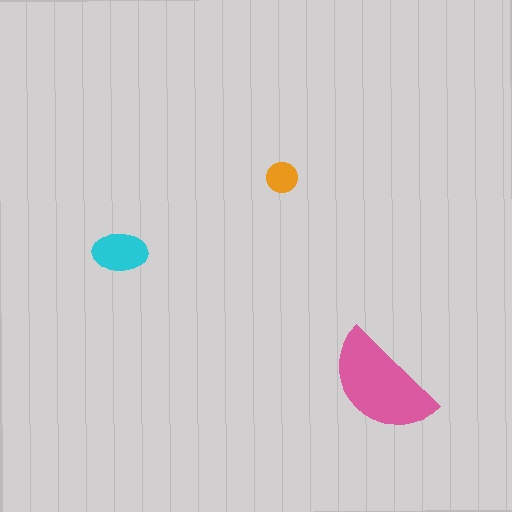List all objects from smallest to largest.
The orange circle, the cyan ellipse, the pink semicircle.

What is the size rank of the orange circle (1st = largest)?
3rd.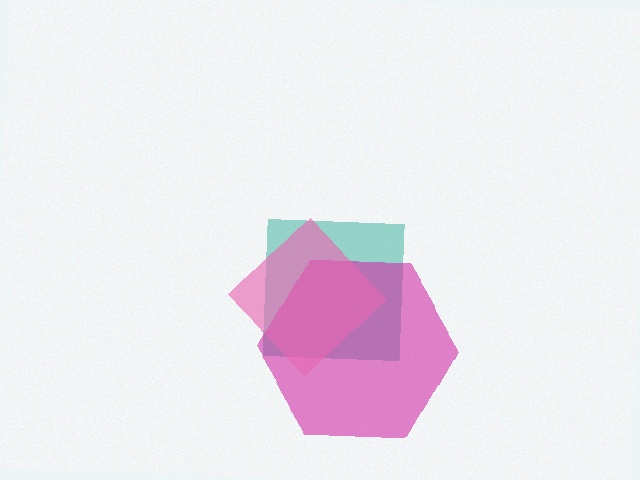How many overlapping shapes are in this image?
There are 3 overlapping shapes in the image.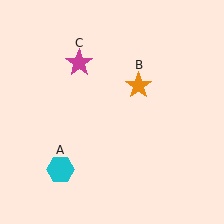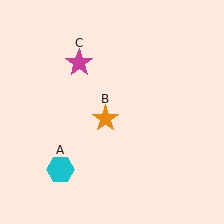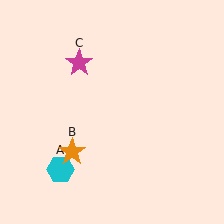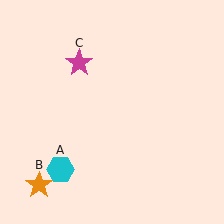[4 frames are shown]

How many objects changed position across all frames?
1 object changed position: orange star (object B).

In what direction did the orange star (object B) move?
The orange star (object B) moved down and to the left.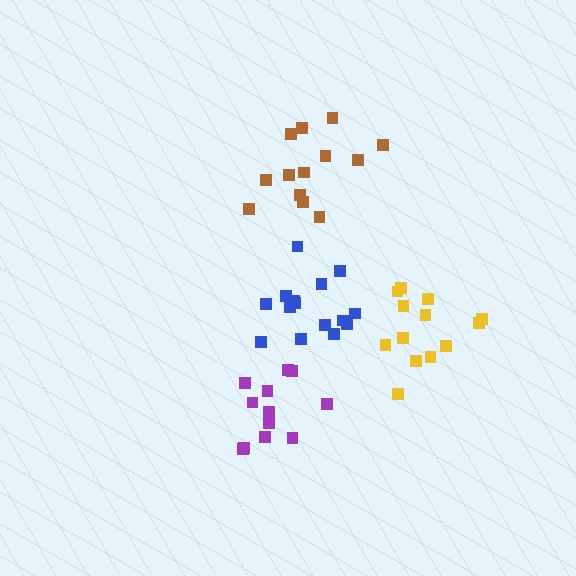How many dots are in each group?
Group 1: 16 dots, Group 2: 12 dots, Group 3: 13 dots, Group 4: 13 dots (54 total).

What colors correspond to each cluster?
The clusters are colored: blue, purple, brown, yellow.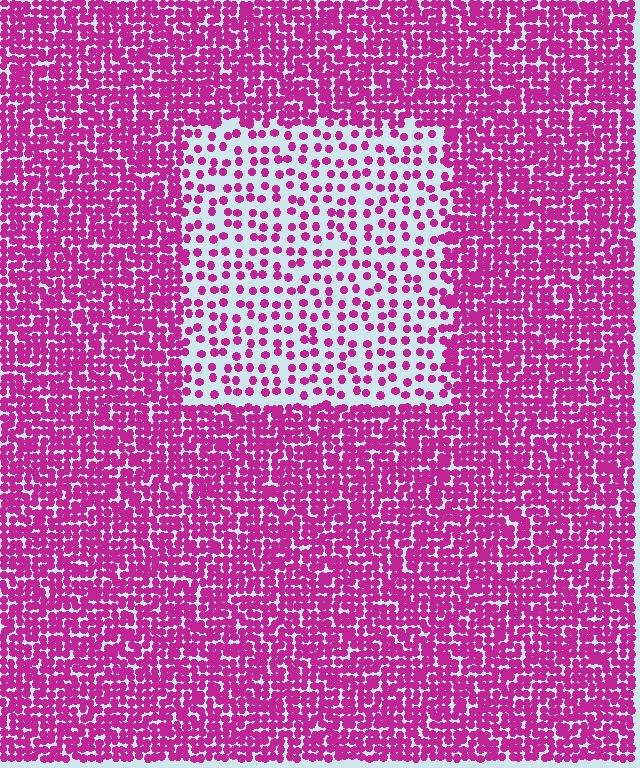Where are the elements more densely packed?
The elements are more densely packed outside the rectangle boundary.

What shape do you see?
I see a rectangle.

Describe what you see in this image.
The image contains small magenta elements arranged at two different densities. A rectangle-shaped region is visible where the elements are less densely packed than the surrounding area.